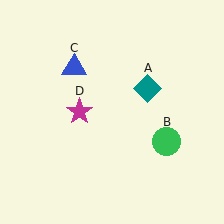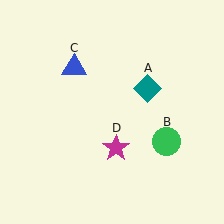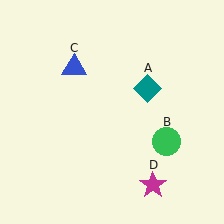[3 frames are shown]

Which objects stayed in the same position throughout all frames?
Teal diamond (object A) and green circle (object B) and blue triangle (object C) remained stationary.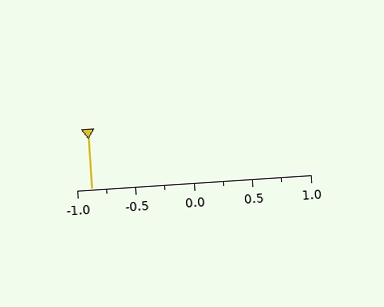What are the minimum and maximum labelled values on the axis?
The axis runs from -1.0 to 1.0.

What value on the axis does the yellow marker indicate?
The marker indicates approximately -0.88.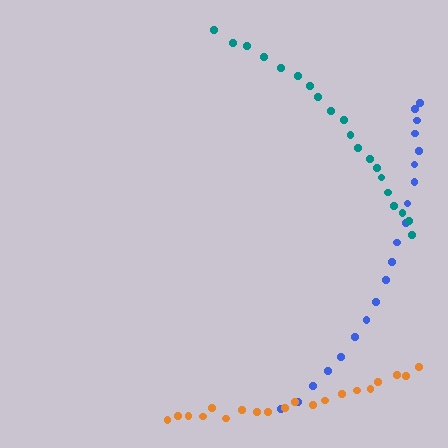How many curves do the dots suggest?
There are 3 distinct paths.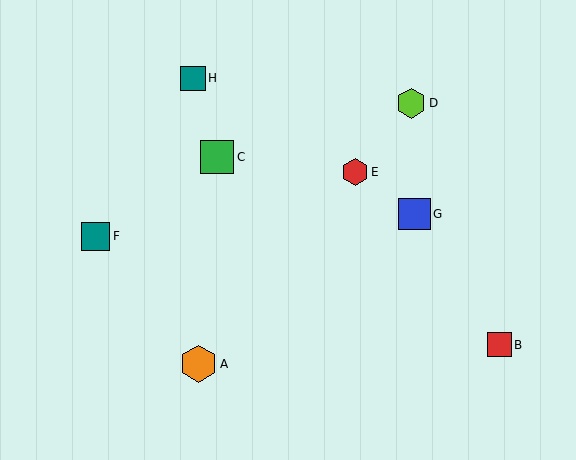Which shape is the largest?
The orange hexagon (labeled A) is the largest.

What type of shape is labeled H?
Shape H is a teal square.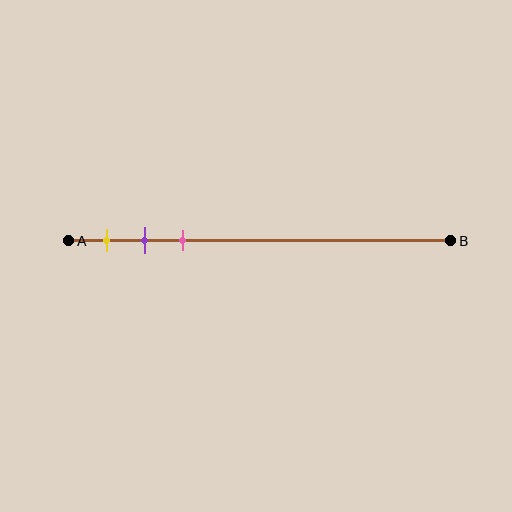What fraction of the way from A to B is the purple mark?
The purple mark is approximately 20% (0.2) of the way from A to B.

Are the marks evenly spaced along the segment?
Yes, the marks are approximately evenly spaced.